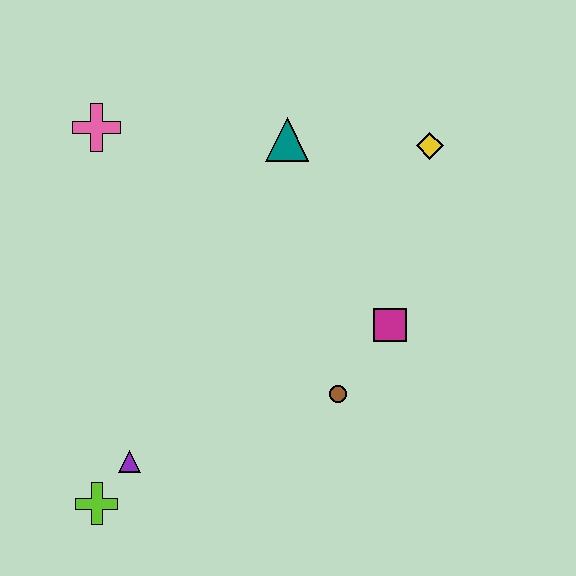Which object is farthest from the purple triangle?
The yellow diamond is farthest from the purple triangle.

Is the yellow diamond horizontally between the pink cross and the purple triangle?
No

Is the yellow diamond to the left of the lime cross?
No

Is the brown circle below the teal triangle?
Yes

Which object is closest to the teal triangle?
The yellow diamond is closest to the teal triangle.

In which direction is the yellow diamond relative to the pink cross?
The yellow diamond is to the right of the pink cross.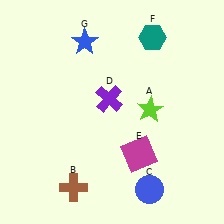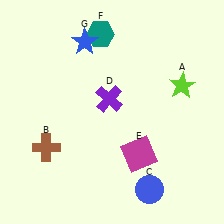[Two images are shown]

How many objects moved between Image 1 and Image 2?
3 objects moved between the two images.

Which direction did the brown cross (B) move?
The brown cross (B) moved up.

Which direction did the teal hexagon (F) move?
The teal hexagon (F) moved left.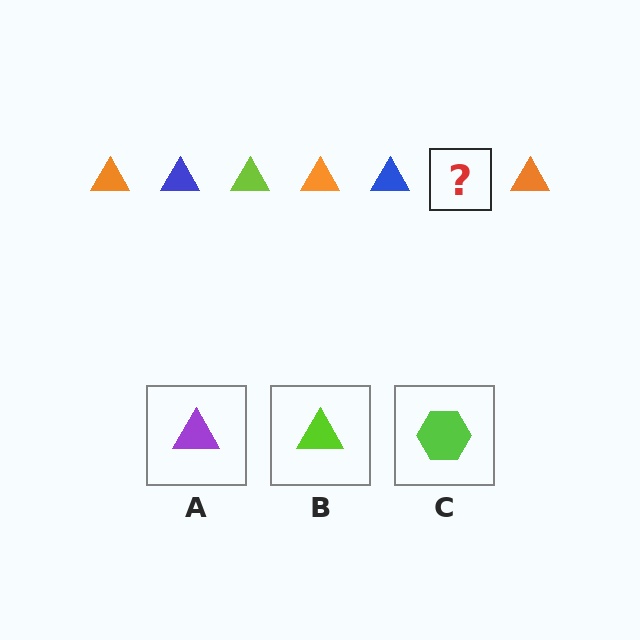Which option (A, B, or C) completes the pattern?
B.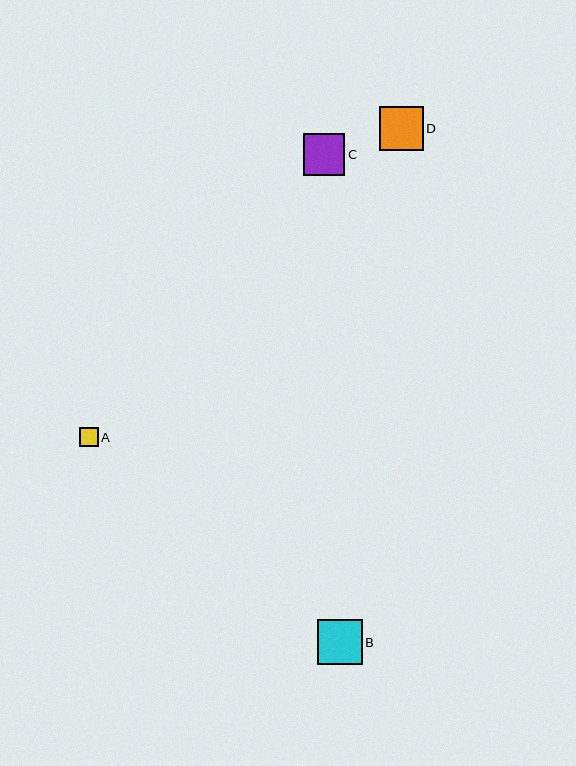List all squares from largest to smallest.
From largest to smallest: B, D, C, A.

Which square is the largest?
Square B is the largest with a size of approximately 45 pixels.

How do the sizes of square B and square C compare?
Square B and square C are approximately the same size.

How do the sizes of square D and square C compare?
Square D and square C are approximately the same size.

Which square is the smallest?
Square A is the smallest with a size of approximately 18 pixels.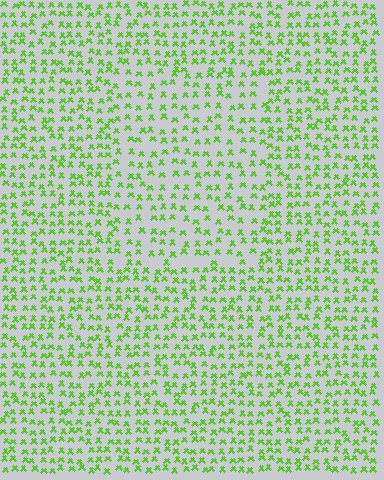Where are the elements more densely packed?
The elements are more densely packed outside the rectangle boundary.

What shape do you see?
I see a rectangle.